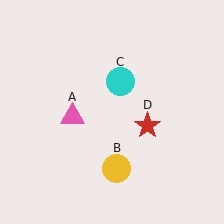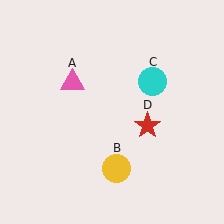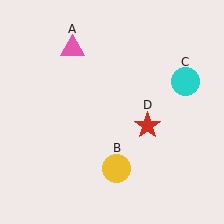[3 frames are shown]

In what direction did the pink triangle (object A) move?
The pink triangle (object A) moved up.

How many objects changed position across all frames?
2 objects changed position: pink triangle (object A), cyan circle (object C).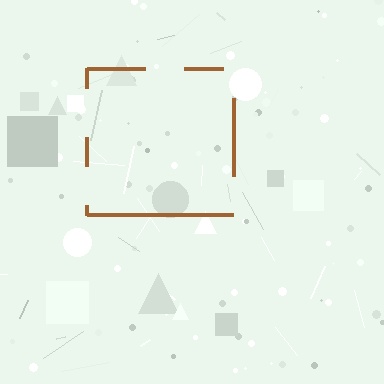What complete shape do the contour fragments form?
The contour fragments form a square.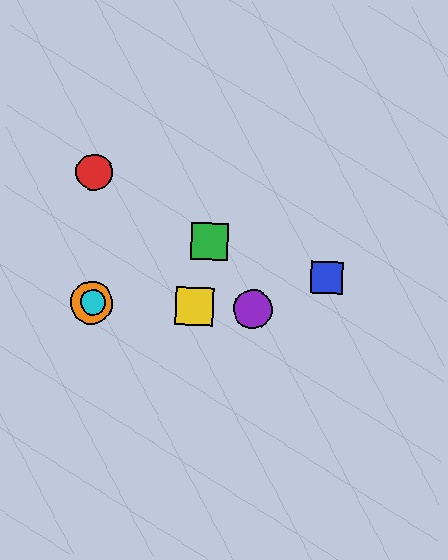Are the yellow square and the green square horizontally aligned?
No, the yellow square is at y≈306 and the green square is at y≈241.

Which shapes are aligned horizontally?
The yellow square, the purple circle, the orange circle, the cyan circle are aligned horizontally.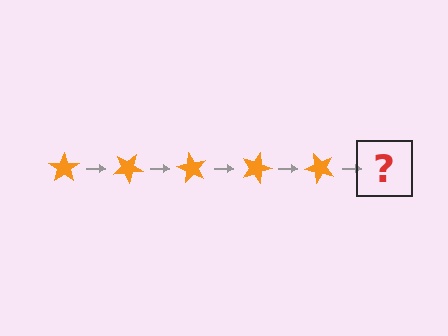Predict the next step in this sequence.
The next step is an orange star rotated 150 degrees.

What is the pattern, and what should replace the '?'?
The pattern is that the star rotates 30 degrees each step. The '?' should be an orange star rotated 150 degrees.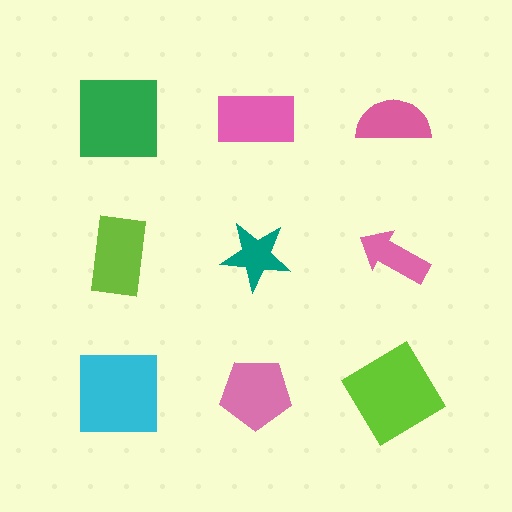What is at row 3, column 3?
A lime diamond.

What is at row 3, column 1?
A cyan square.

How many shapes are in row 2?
3 shapes.